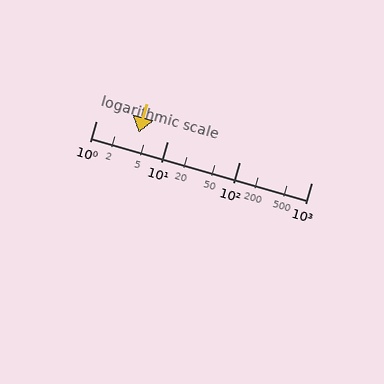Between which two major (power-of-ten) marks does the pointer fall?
The pointer is between 1 and 10.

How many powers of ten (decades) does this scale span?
The scale spans 3 decades, from 1 to 1000.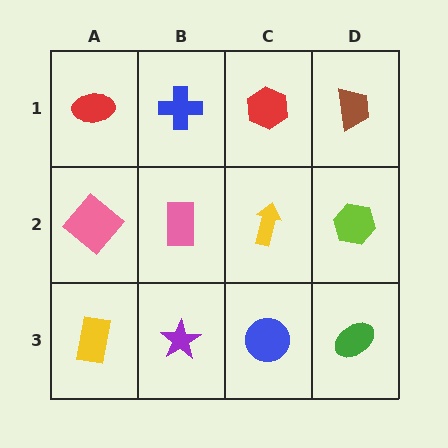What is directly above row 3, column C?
A yellow arrow.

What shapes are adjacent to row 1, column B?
A pink rectangle (row 2, column B), a red ellipse (row 1, column A), a red hexagon (row 1, column C).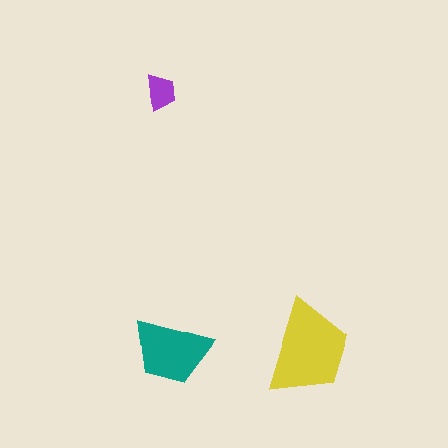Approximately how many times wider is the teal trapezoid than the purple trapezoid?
About 2 times wider.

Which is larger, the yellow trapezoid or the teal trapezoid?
The yellow one.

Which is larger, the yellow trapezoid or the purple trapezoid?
The yellow one.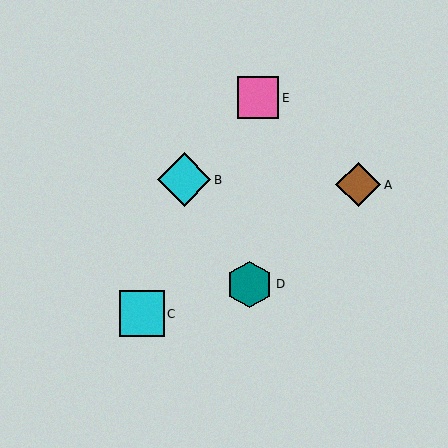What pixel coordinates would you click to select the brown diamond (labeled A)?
Click at (358, 185) to select the brown diamond A.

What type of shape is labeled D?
Shape D is a teal hexagon.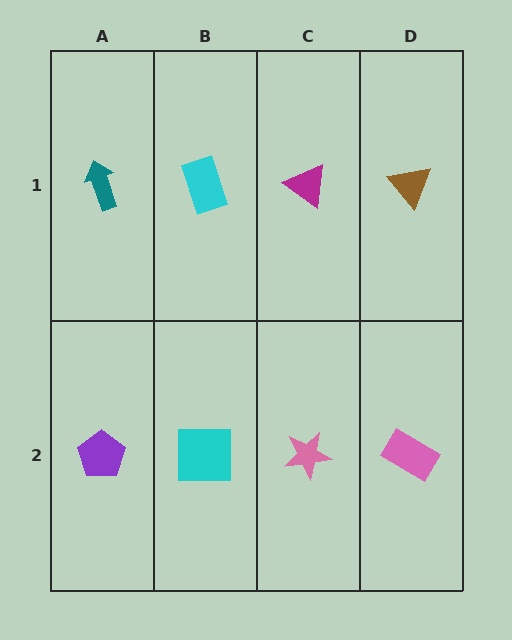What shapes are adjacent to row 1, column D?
A pink rectangle (row 2, column D), a magenta triangle (row 1, column C).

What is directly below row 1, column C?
A pink star.